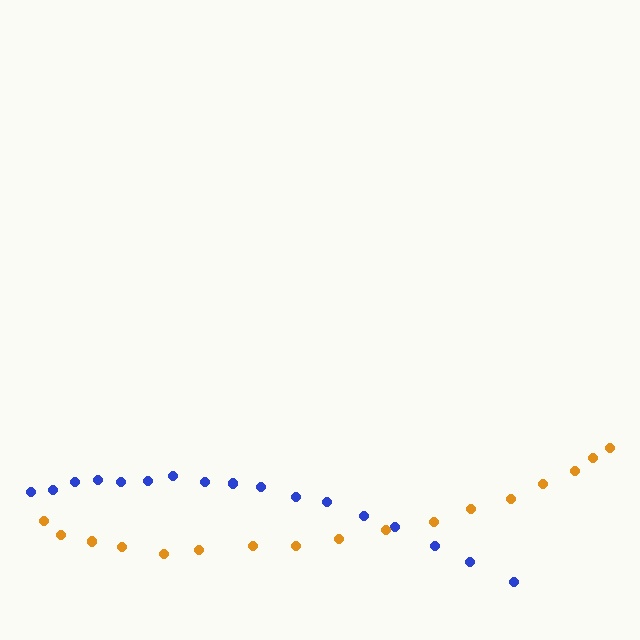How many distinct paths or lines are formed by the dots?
There are 2 distinct paths.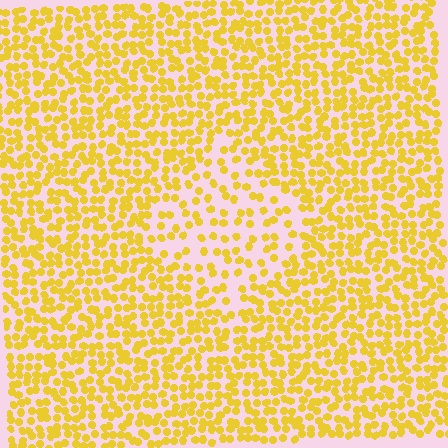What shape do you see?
I see a diamond.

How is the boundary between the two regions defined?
The boundary is defined by a change in element density (approximately 2.0x ratio). All elements are the same color, size, and shape.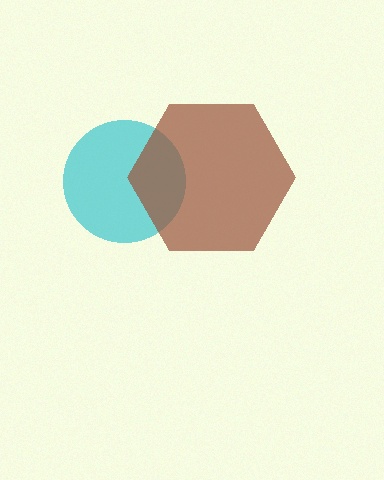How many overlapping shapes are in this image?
There are 2 overlapping shapes in the image.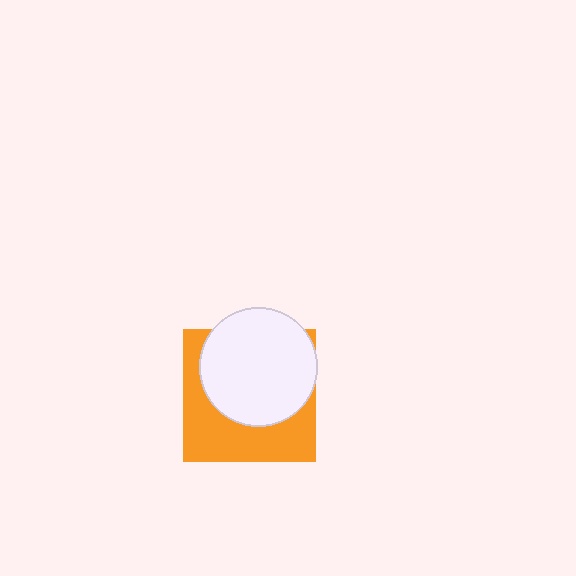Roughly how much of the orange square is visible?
A small part of it is visible (roughly 44%).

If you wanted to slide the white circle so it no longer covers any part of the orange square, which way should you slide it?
Slide it up — that is the most direct way to separate the two shapes.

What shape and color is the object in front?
The object in front is a white circle.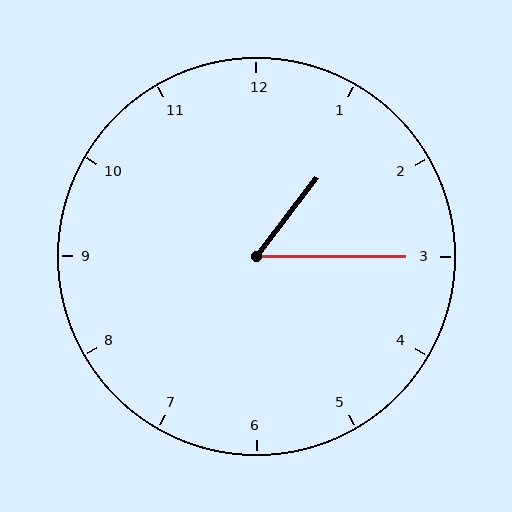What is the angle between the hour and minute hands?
Approximately 52 degrees.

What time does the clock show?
1:15.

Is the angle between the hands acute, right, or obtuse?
It is acute.